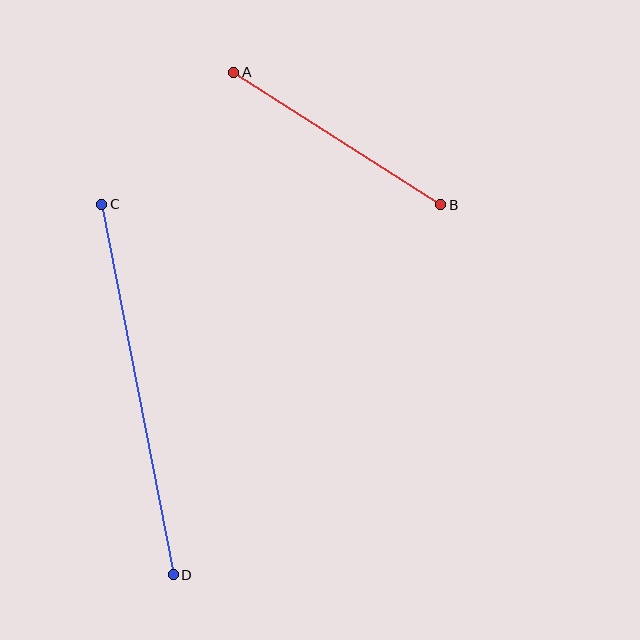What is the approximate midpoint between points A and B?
The midpoint is at approximately (337, 138) pixels.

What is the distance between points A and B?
The distance is approximately 246 pixels.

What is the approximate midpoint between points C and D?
The midpoint is at approximately (138, 389) pixels.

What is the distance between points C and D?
The distance is approximately 378 pixels.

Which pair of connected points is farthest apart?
Points C and D are farthest apart.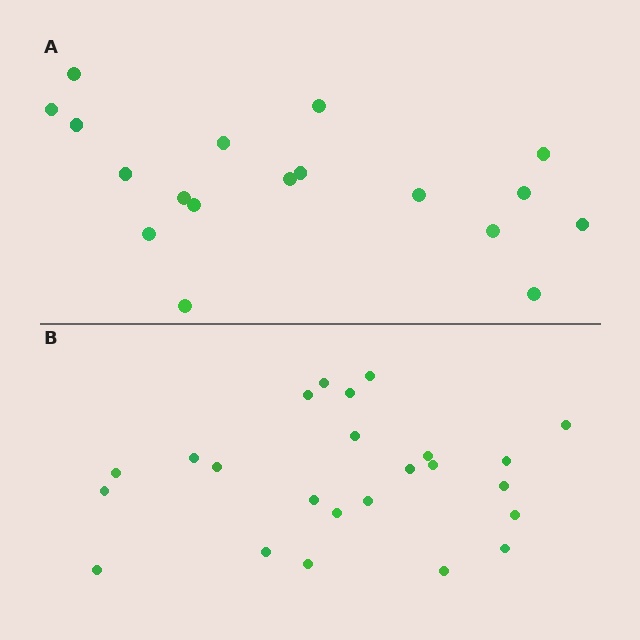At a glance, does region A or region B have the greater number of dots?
Region B (the bottom region) has more dots.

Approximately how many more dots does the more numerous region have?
Region B has about 6 more dots than region A.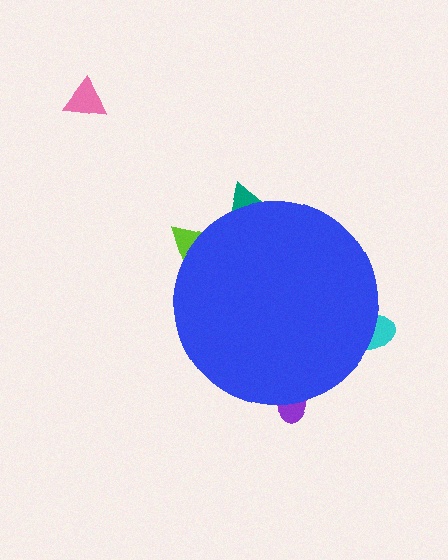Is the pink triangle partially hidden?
No, the pink triangle is fully visible.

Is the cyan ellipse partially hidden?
Yes, the cyan ellipse is partially hidden behind the blue circle.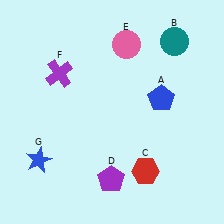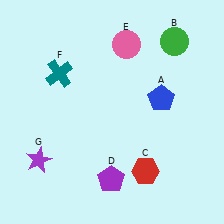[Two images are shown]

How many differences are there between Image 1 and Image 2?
There are 3 differences between the two images.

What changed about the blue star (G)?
In Image 1, G is blue. In Image 2, it changed to purple.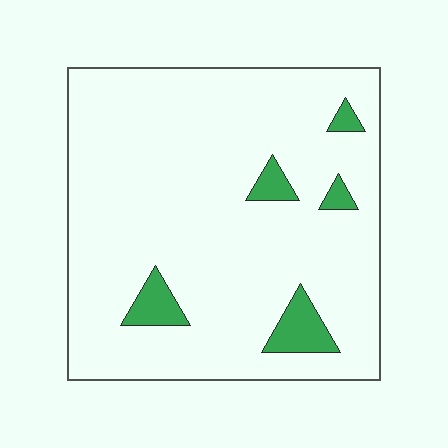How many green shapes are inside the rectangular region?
5.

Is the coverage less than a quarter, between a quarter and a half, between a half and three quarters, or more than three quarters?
Less than a quarter.